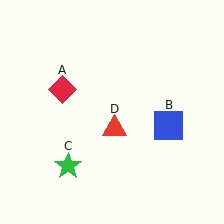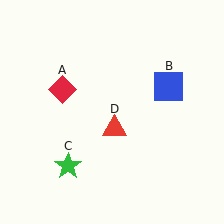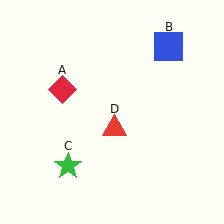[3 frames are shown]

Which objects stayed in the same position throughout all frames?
Red diamond (object A) and green star (object C) and red triangle (object D) remained stationary.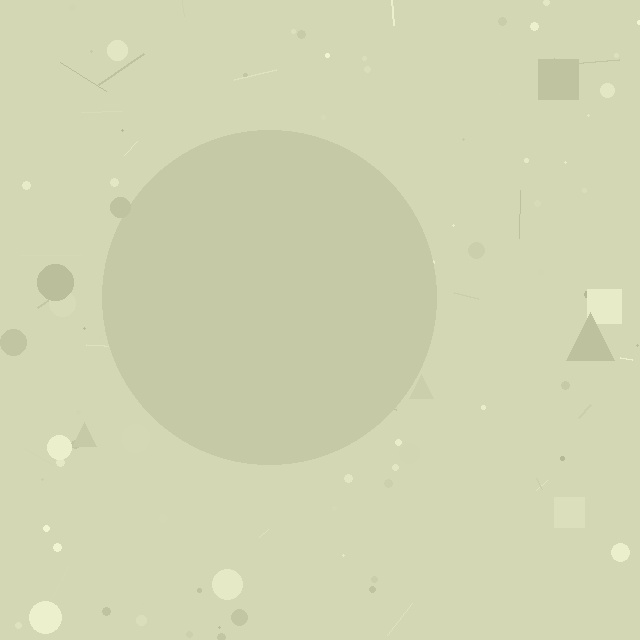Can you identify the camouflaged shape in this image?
The camouflaged shape is a circle.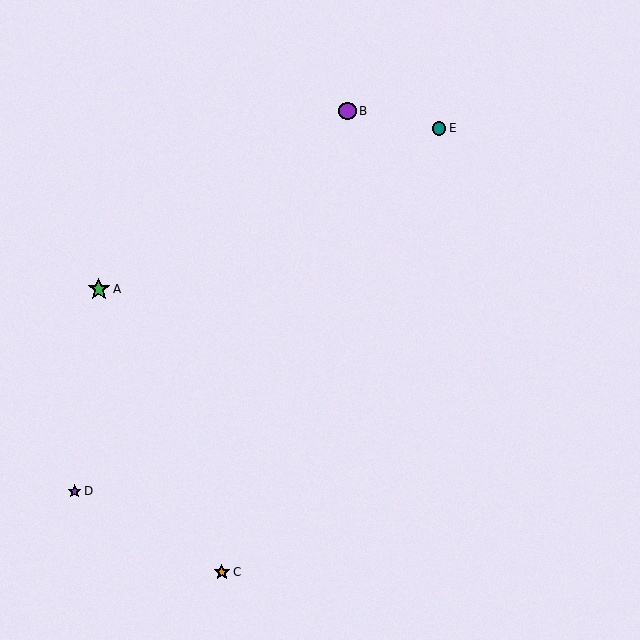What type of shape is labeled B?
Shape B is a purple circle.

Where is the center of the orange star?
The center of the orange star is at (222, 572).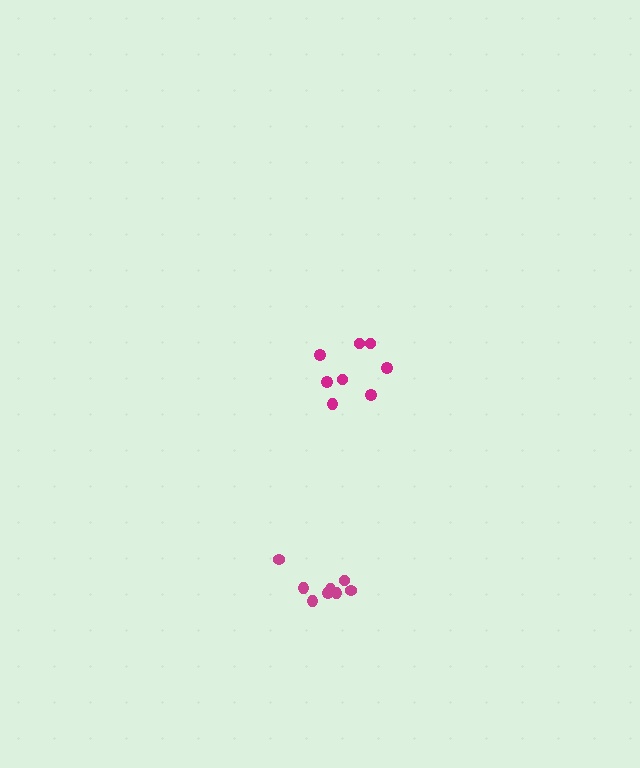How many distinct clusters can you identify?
There are 2 distinct clusters.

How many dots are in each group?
Group 1: 8 dots, Group 2: 8 dots (16 total).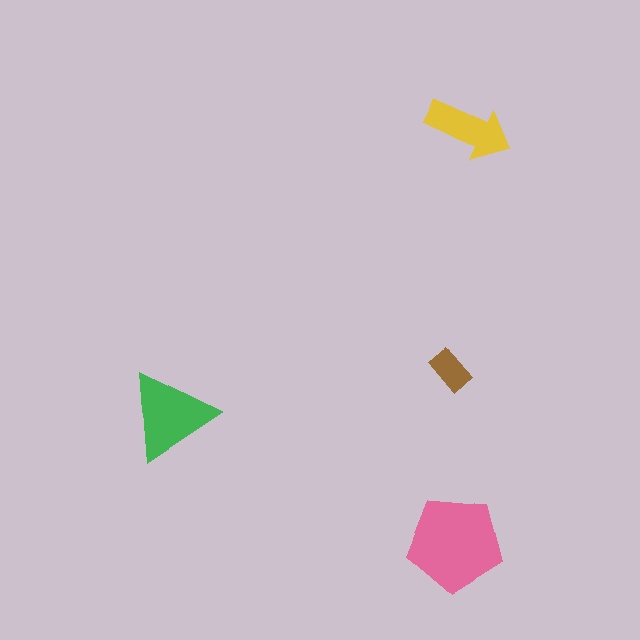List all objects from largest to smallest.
The pink pentagon, the green triangle, the yellow arrow, the brown rectangle.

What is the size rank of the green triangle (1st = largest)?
2nd.